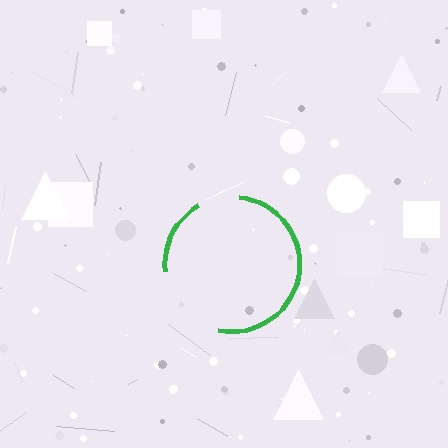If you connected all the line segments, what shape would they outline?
They would outline a circle.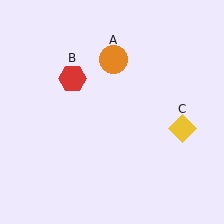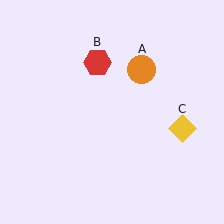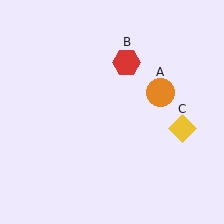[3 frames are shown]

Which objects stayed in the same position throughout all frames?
Yellow diamond (object C) remained stationary.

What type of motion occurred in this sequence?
The orange circle (object A), red hexagon (object B) rotated clockwise around the center of the scene.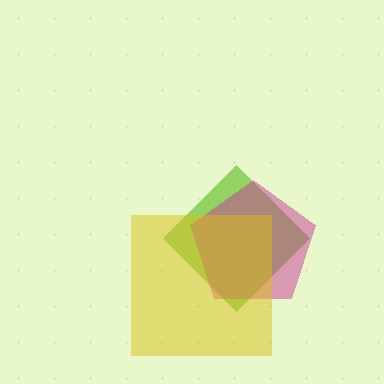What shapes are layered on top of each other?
The layered shapes are: a lime diamond, a magenta pentagon, a yellow square.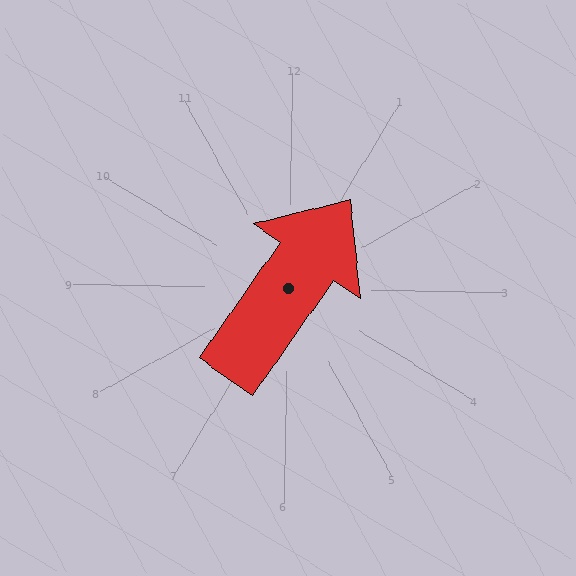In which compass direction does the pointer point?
Northeast.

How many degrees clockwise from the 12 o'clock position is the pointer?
Approximately 34 degrees.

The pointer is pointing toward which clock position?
Roughly 1 o'clock.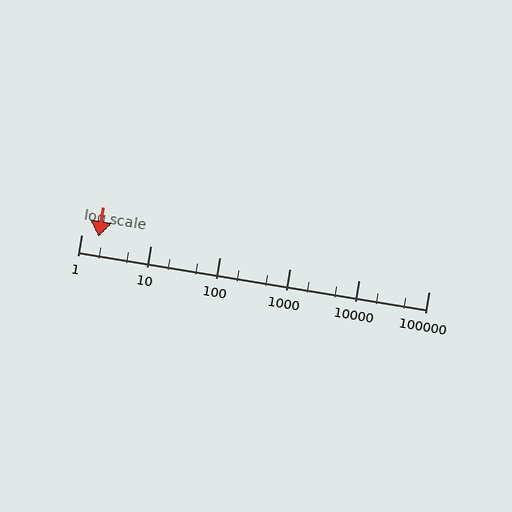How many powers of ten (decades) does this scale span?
The scale spans 5 decades, from 1 to 100000.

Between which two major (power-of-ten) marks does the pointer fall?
The pointer is between 1 and 10.